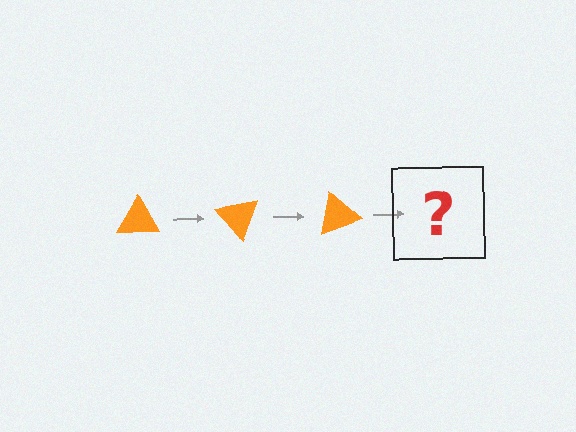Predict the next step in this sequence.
The next step is an orange triangle rotated 150 degrees.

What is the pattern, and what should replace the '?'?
The pattern is that the triangle rotates 50 degrees each step. The '?' should be an orange triangle rotated 150 degrees.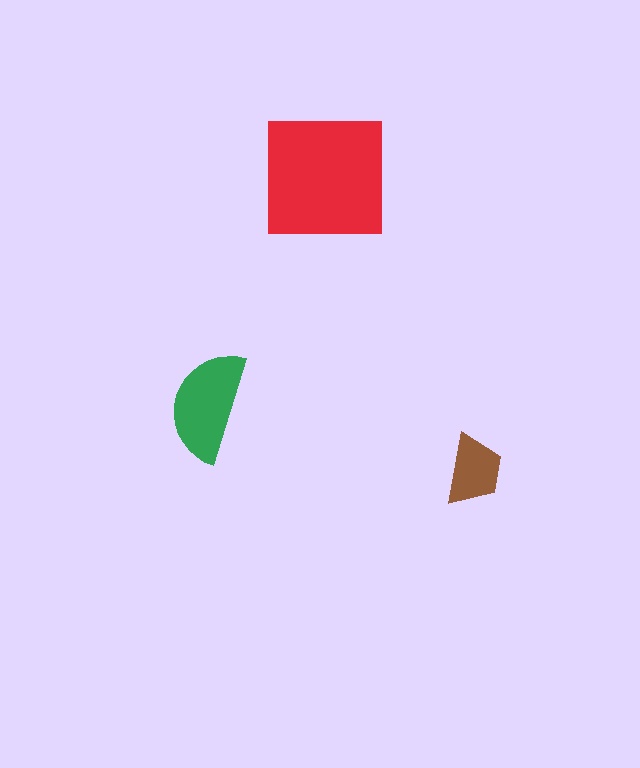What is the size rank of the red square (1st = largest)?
1st.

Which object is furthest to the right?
The brown trapezoid is rightmost.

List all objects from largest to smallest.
The red square, the green semicircle, the brown trapezoid.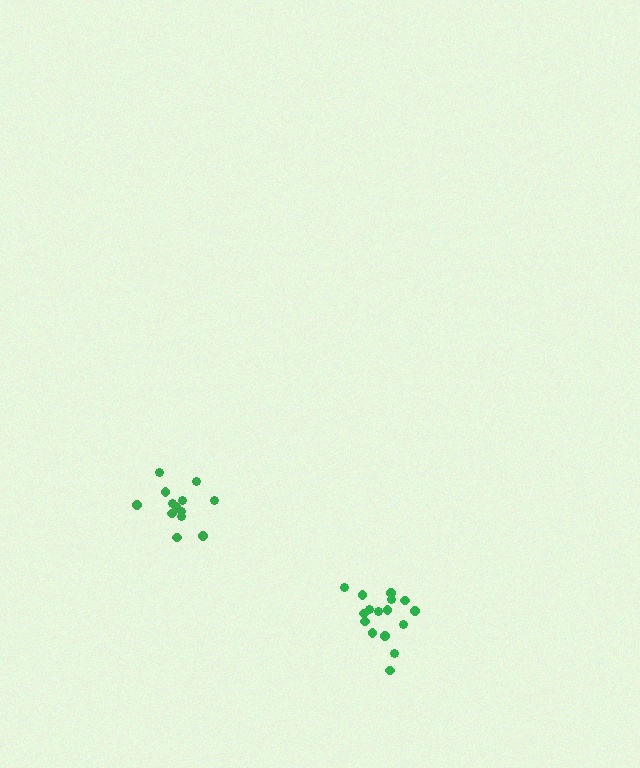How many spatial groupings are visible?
There are 2 spatial groupings.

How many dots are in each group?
Group 1: 13 dots, Group 2: 16 dots (29 total).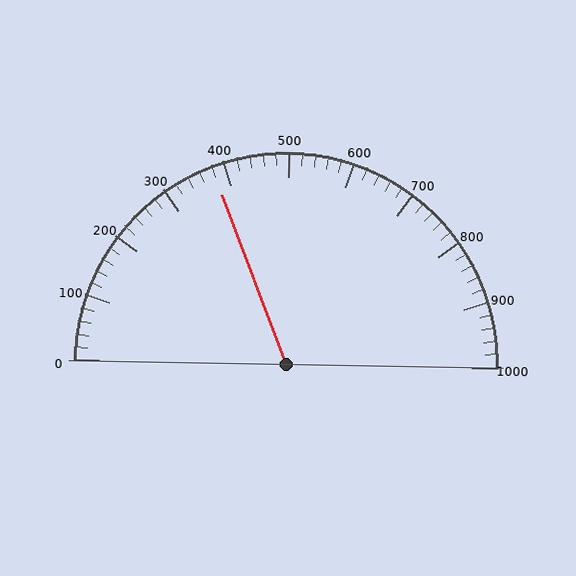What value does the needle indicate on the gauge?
The needle indicates approximately 380.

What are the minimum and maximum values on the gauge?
The gauge ranges from 0 to 1000.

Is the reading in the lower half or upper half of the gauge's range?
The reading is in the lower half of the range (0 to 1000).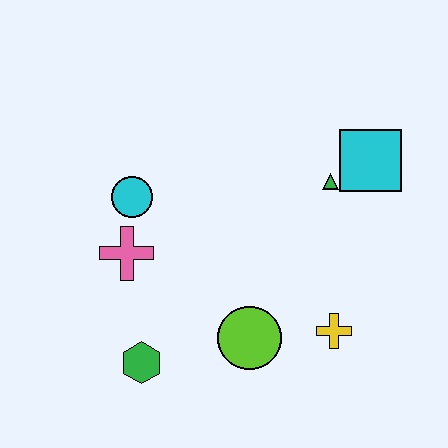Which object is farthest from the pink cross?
The cyan square is farthest from the pink cross.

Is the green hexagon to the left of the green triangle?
Yes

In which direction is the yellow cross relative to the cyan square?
The yellow cross is below the cyan square.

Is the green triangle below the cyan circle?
No